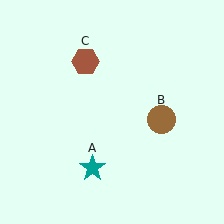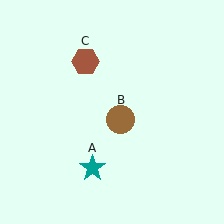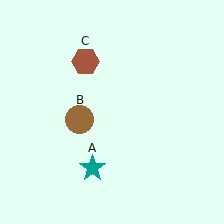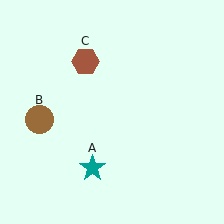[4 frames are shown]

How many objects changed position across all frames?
1 object changed position: brown circle (object B).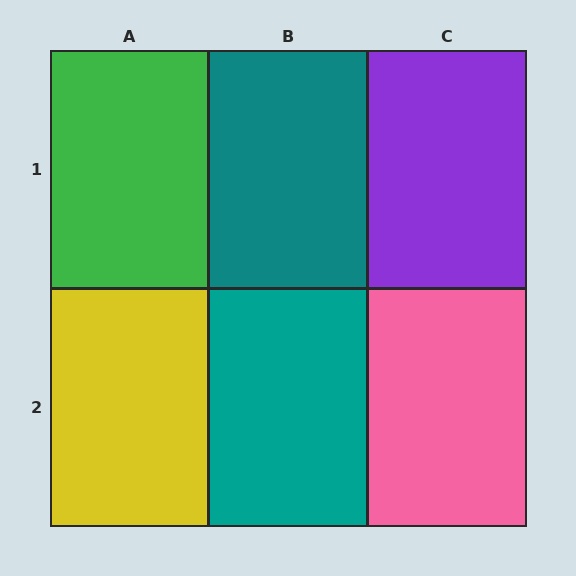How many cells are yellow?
1 cell is yellow.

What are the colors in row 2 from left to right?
Yellow, teal, pink.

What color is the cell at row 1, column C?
Purple.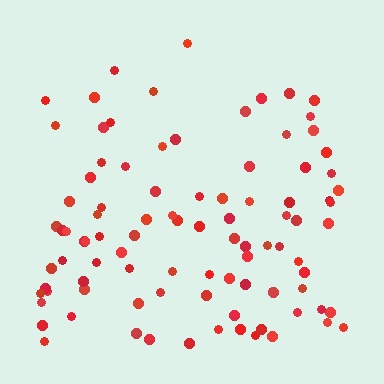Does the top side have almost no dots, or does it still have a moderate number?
Still a moderate number, just noticeably fewer than the bottom.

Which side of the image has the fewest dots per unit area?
The top.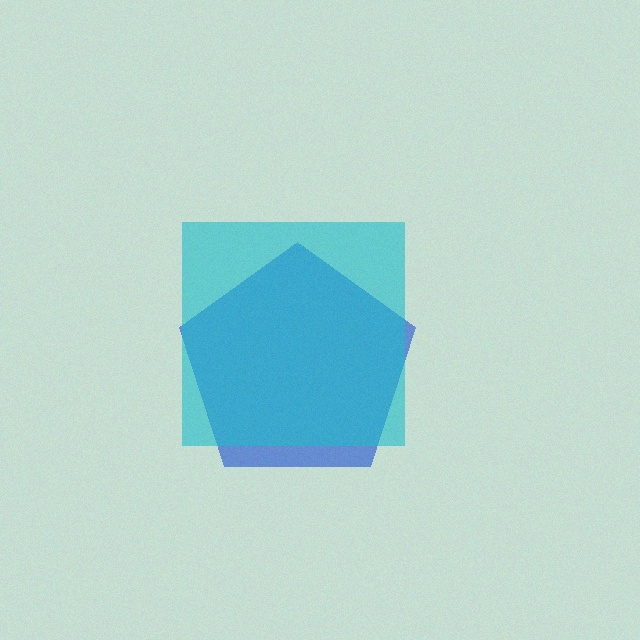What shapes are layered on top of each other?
The layered shapes are: a blue pentagon, a cyan square.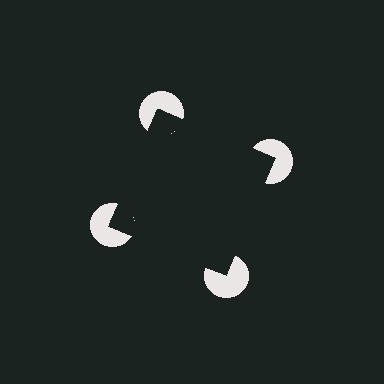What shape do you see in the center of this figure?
An illusory square — its edges are inferred from the aligned wedge cuts in the pac-man discs, not physically drawn.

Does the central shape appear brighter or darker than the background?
It typically appears slightly darker than the background, even though no actual brightness change is drawn.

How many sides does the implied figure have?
4 sides.